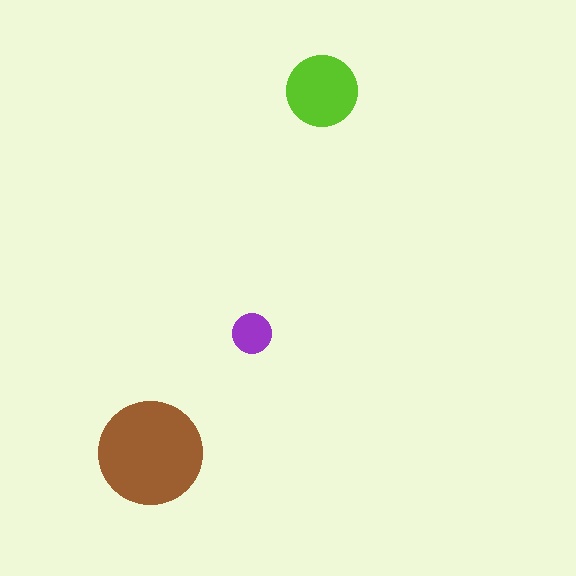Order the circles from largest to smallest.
the brown one, the lime one, the purple one.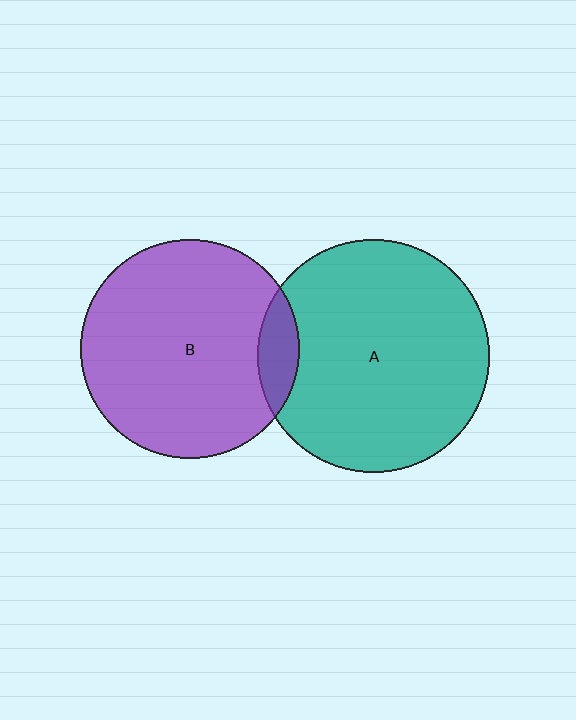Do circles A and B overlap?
Yes.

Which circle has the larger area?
Circle A (teal).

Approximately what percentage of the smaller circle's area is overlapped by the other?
Approximately 10%.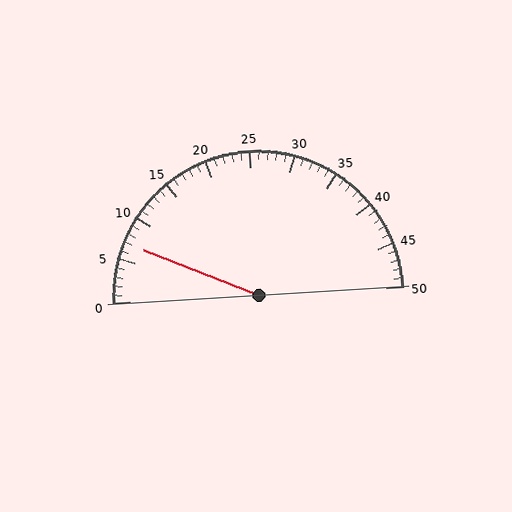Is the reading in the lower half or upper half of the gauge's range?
The reading is in the lower half of the range (0 to 50).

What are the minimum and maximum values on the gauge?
The gauge ranges from 0 to 50.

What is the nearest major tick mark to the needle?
The nearest major tick mark is 5.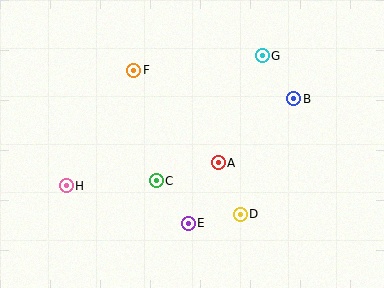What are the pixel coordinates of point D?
Point D is at (240, 214).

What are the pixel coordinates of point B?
Point B is at (294, 99).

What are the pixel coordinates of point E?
Point E is at (188, 223).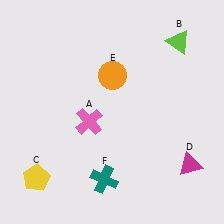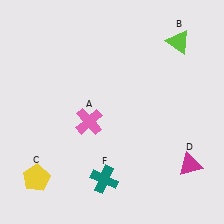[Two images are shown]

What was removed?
The orange circle (E) was removed in Image 2.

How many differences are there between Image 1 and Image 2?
There is 1 difference between the two images.